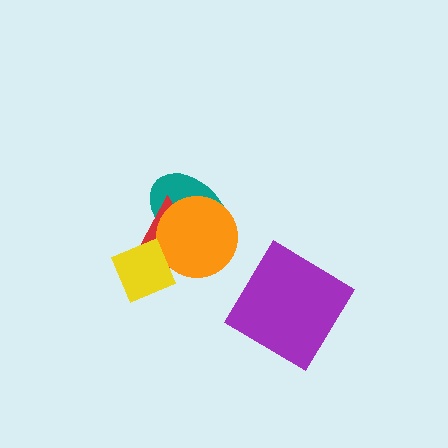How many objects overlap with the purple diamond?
0 objects overlap with the purple diamond.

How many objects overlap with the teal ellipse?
3 objects overlap with the teal ellipse.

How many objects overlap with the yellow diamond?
3 objects overlap with the yellow diamond.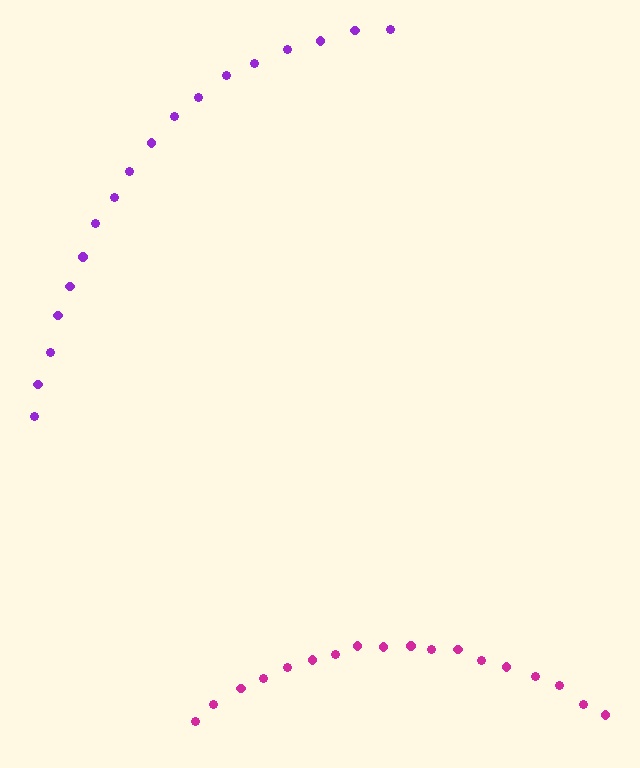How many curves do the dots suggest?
There are 2 distinct paths.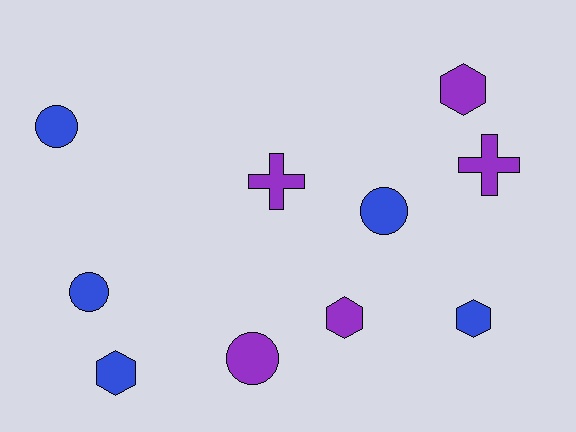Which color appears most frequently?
Purple, with 5 objects.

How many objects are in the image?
There are 10 objects.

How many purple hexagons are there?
There are 2 purple hexagons.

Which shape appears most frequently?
Hexagon, with 4 objects.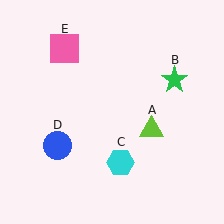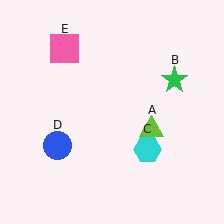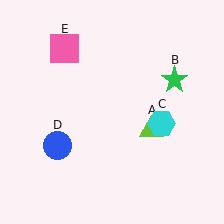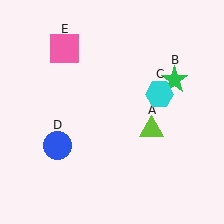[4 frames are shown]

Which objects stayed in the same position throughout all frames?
Lime triangle (object A) and green star (object B) and blue circle (object D) and pink square (object E) remained stationary.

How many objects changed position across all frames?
1 object changed position: cyan hexagon (object C).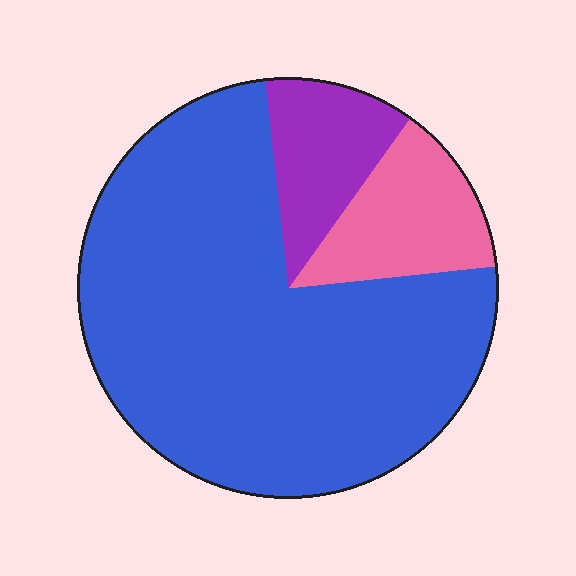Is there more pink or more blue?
Blue.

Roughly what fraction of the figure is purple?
Purple covers about 10% of the figure.